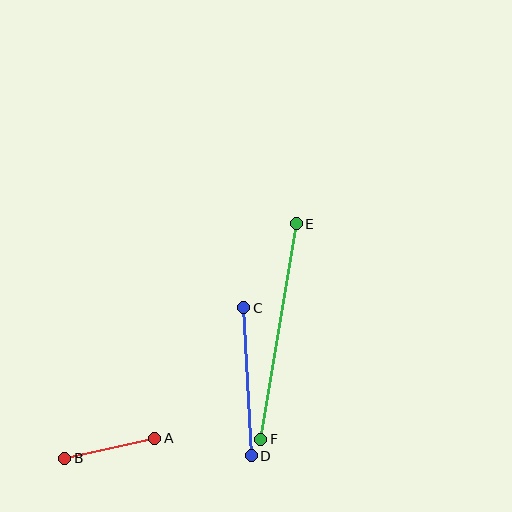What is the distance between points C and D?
The distance is approximately 148 pixels.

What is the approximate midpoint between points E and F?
The midpoint is at approximately (279, 331) pixels.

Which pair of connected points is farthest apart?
Points E and F are farthest apart.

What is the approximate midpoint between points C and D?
The midpoint is at approximately (247, 382) pixels.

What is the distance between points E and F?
The distance is approximately 219 pixels.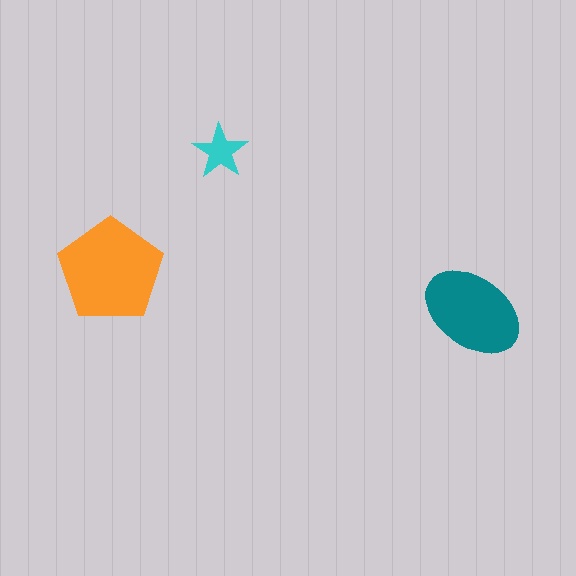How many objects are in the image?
There are 3 objects in the image.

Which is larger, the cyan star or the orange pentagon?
The orange pentagon.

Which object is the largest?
The orange pentagon.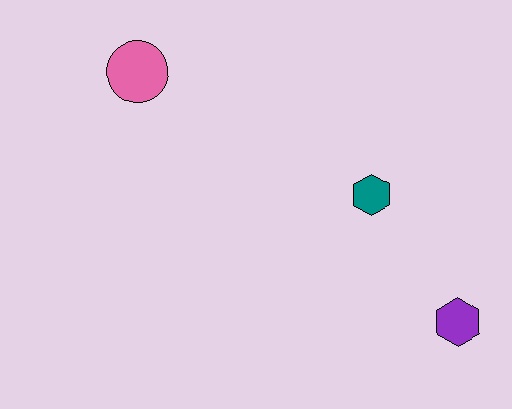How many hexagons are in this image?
There are 2 hexagons.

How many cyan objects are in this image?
There are no cyan objects.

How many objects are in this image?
There are 3 objects.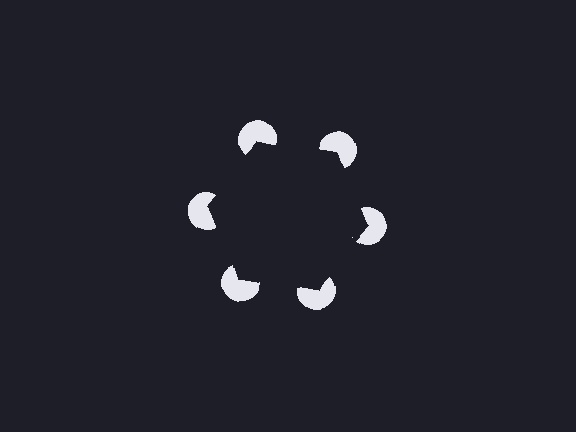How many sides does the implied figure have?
6 sides.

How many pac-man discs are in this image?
There are 6 — one at each vertex of the illusory hexagon.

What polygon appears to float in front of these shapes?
An illusory hexagon — its edges are inferred from the aligned wedge cuts in the pac-man discs, not physically drawn.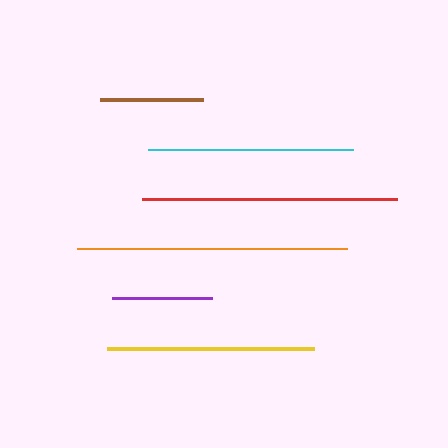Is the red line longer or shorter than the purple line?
The red line is longer than the purple line.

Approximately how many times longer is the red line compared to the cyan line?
The red line is approximately 1.2 times the length of the cyan line.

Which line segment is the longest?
The orange line is the longest at approximately 270 pixels.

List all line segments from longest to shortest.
From longest to shortest: orange, red, yellow, cyan, brown, purple.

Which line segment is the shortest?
The purple line is the shortest at approximately 100 pixels.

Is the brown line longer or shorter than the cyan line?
The cyan line is longer than the brown line.